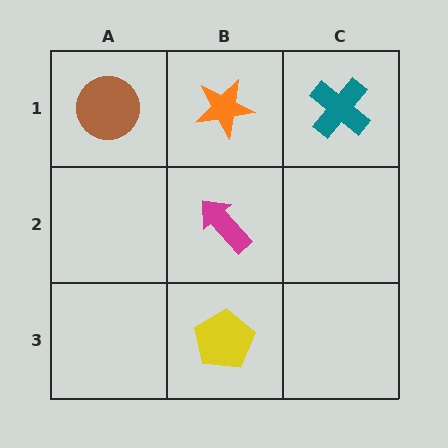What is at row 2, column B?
A magenta arrow.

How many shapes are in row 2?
1 shape.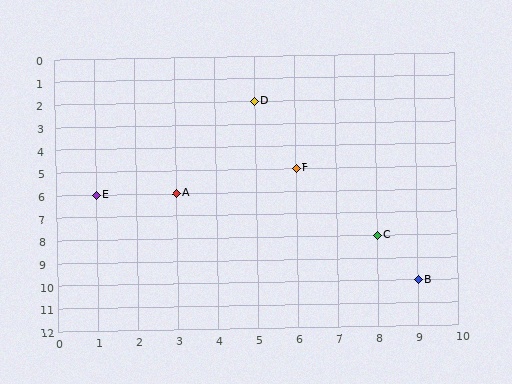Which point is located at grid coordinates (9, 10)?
Point B is at (9, 10).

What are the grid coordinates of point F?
Point F is at grid coordinates (6, 5).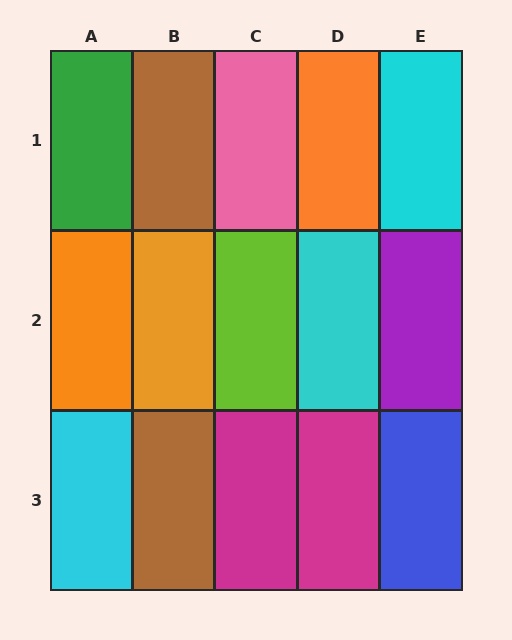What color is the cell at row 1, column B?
Brown.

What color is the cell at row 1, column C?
Pink.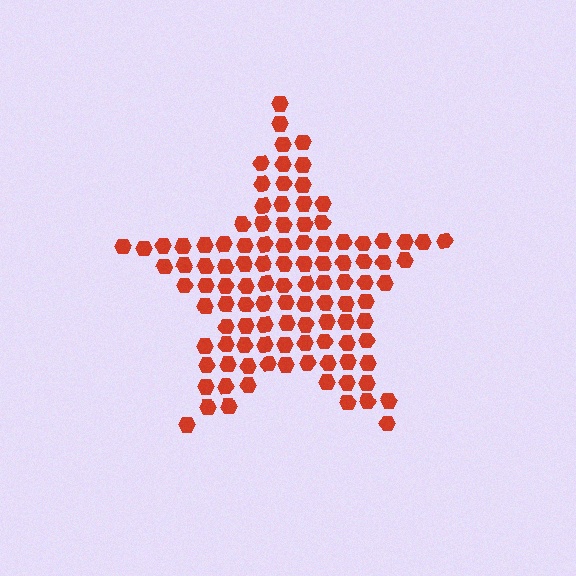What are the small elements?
The small elements are hexagons.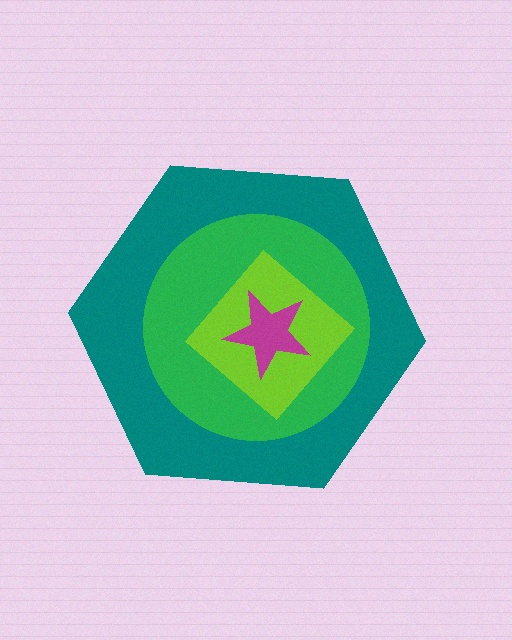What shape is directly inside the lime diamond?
The magenta star.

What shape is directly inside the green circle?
The lime diamond.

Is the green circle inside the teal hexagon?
Yes.